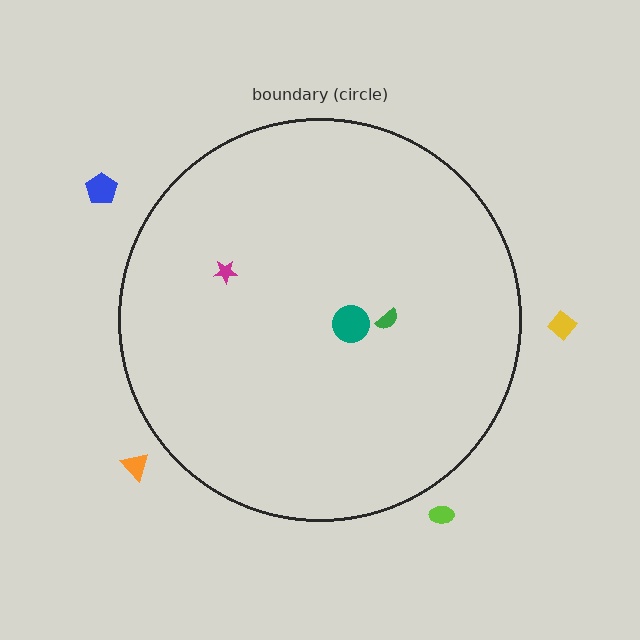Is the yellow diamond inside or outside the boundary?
Outside.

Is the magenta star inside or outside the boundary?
Inside.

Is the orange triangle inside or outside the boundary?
Outside.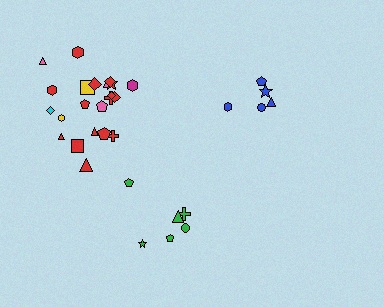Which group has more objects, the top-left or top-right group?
The top-left group.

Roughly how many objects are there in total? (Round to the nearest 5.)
Roughly 35 objects in total.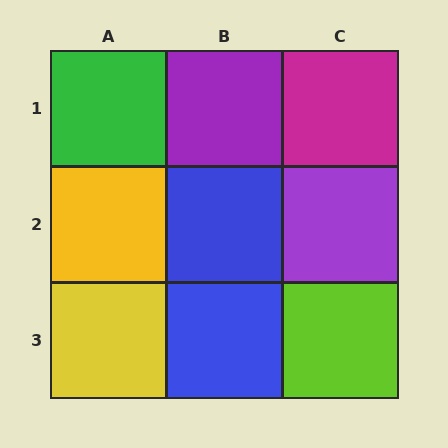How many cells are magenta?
1 cell is magenta.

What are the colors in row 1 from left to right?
Green, purple, magenta.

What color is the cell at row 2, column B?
Blue.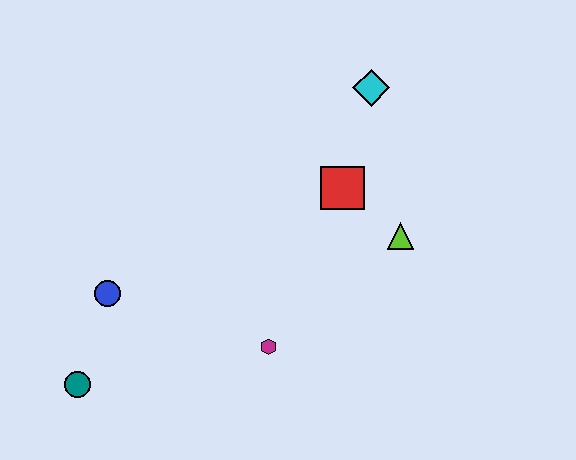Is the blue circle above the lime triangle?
No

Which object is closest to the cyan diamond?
The red square is closest to the cyan diamond.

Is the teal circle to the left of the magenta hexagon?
Yes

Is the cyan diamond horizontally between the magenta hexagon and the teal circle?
No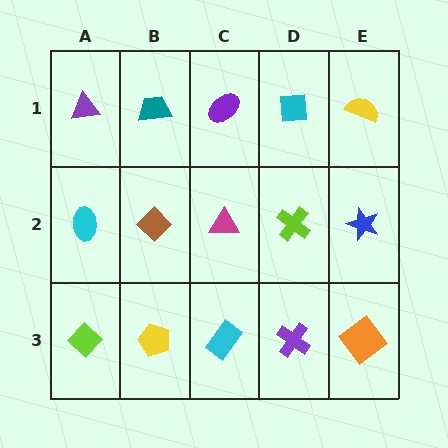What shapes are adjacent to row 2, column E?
A yellow semicircle (row 1, column E), an orange diamond (row 3, column E), a lime cross (row 2, column D).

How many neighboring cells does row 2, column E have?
3.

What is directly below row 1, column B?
A brown diamond.